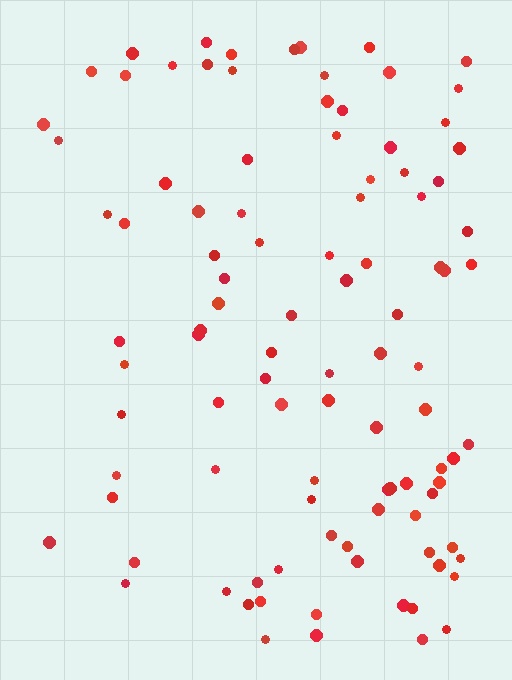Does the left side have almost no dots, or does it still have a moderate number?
Still a moderate number, just noticeably fewer than the right.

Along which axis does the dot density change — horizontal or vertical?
Horizontal.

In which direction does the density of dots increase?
From left to right, with the right side densest.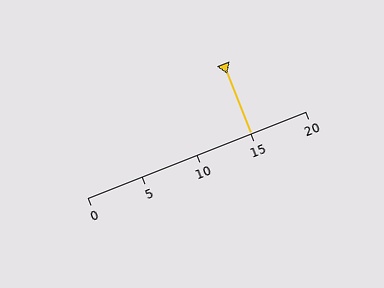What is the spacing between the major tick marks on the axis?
The major ticks are spaced 5 apart.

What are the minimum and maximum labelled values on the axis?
The axis runs from 0 to 20.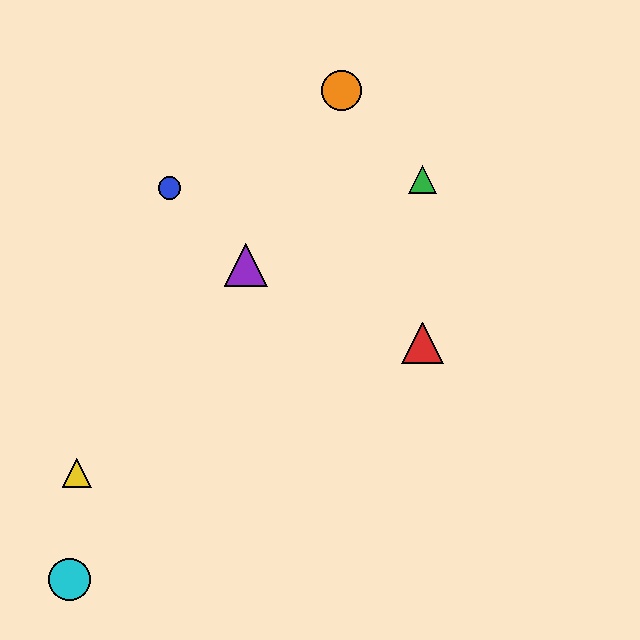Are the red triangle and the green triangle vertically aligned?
Yes, both are at x≈423.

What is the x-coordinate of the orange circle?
The orange circle is at x≈341.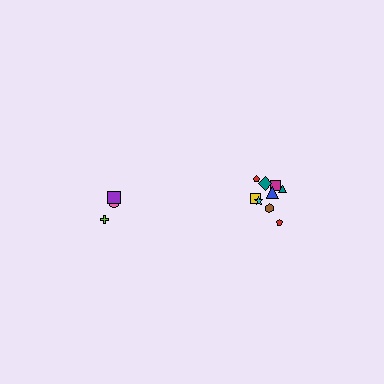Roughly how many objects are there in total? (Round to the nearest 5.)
Roughly 15 objects in total.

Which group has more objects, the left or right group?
The right group.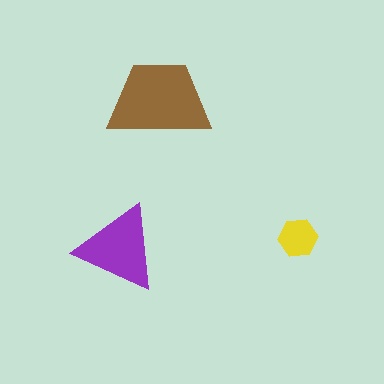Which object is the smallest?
The yellow hexagon.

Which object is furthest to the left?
The purple triangle is leftmost.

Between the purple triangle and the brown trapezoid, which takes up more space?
The brown trapezoid.